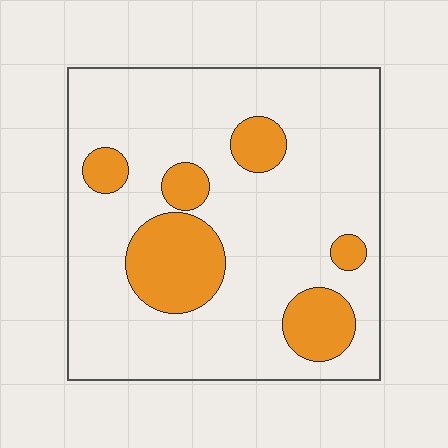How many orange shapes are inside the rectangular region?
6.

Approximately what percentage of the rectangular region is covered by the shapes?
Approximately 20%.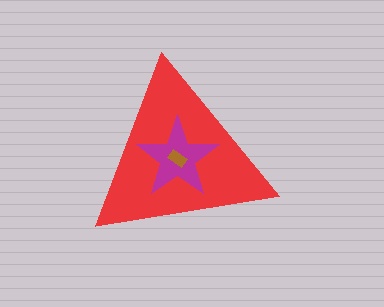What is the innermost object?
The brown rectangle.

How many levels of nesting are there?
3.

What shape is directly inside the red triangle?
The magenta star.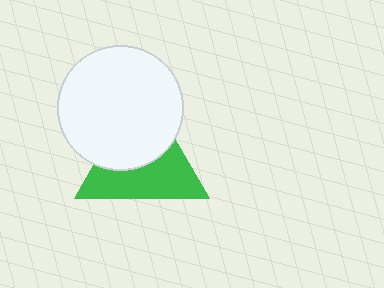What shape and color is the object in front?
The object in front is a white circle.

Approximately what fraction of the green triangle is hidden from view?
Roughly 47% of the green triangle is hidden behind the white circle.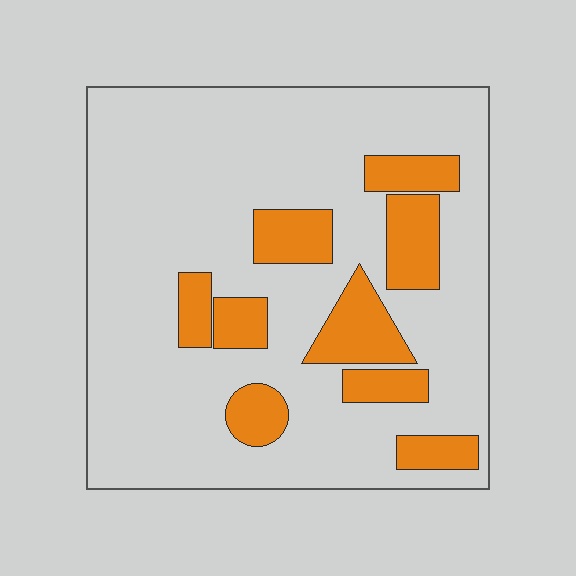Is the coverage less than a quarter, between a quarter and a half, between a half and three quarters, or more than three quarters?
Less than a quarter.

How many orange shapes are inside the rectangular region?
9.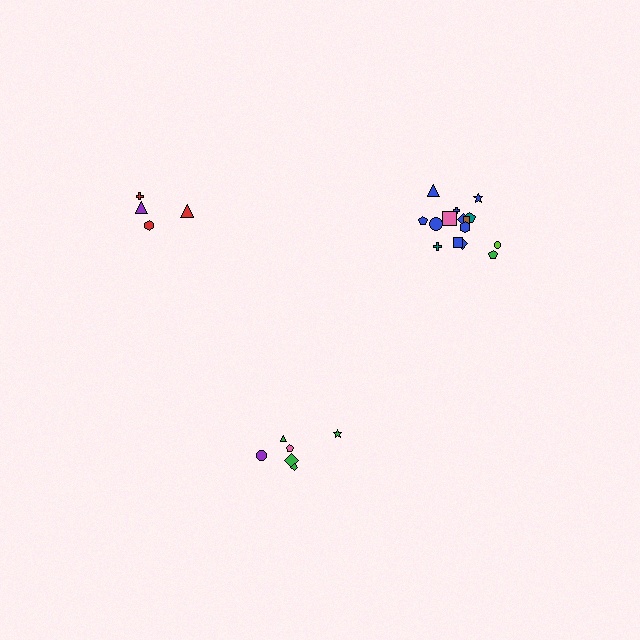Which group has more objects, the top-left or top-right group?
The top-right group.